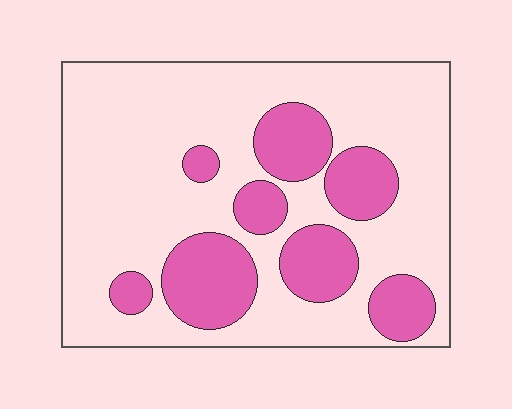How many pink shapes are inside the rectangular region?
8.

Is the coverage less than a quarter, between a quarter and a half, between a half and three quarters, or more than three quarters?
Between a quarter and a half.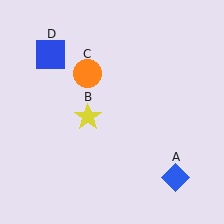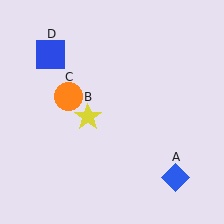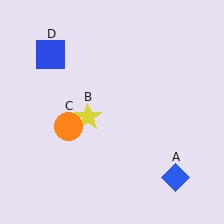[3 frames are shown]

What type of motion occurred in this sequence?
The orange circle (object C) rotated counterclockwise around the center of the scene.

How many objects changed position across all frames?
1 object changed position: orange circle (object C).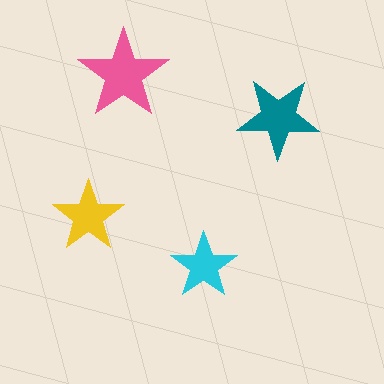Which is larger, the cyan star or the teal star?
The teal one.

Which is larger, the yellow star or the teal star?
The teal one.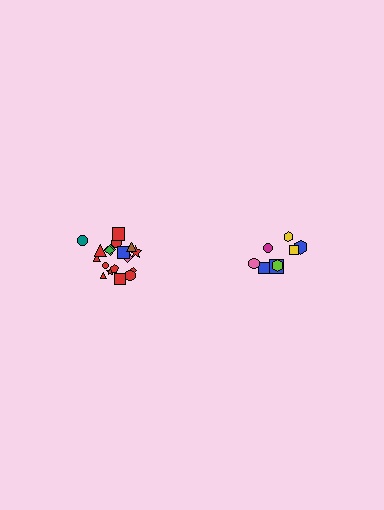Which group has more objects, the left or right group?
The left group.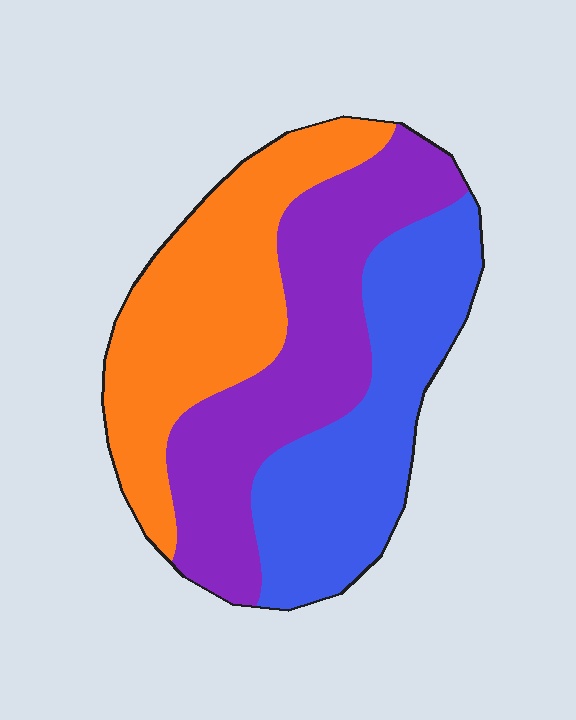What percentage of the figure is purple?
Purple takes up about one third (1/3) of the figure.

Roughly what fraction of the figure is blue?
Blue takes up between a sixth and a third of the figure.